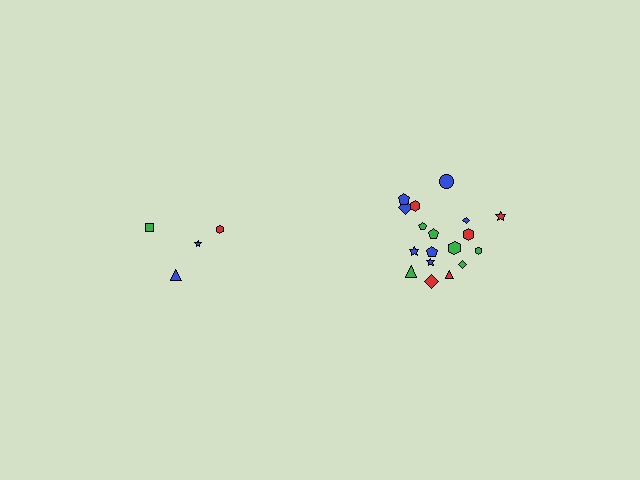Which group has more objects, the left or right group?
The right group.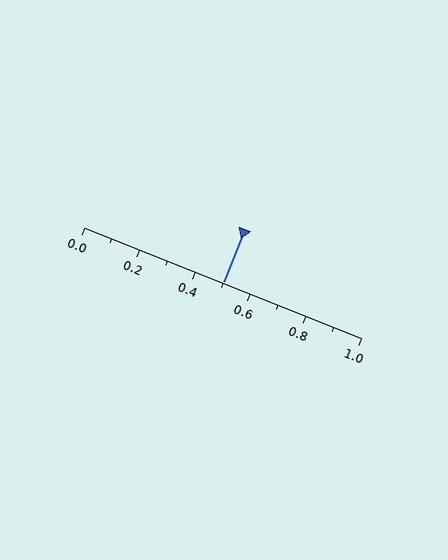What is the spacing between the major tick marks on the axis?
The major ticks are spaced 0.2 apart.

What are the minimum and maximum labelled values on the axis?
The axis runs from 0.0 to 1.0.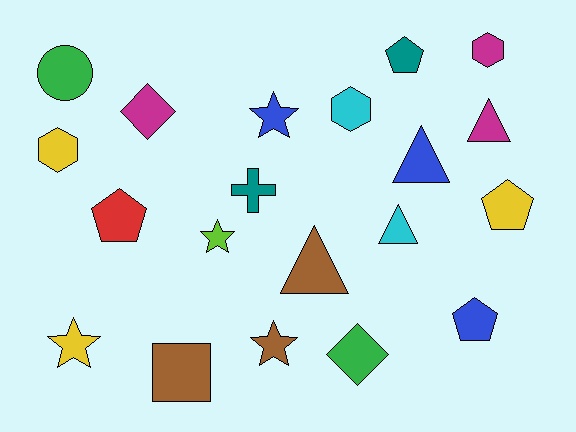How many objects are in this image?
There are 20 objects.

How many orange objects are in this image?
There are no orange objects.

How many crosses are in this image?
There is 1 cross.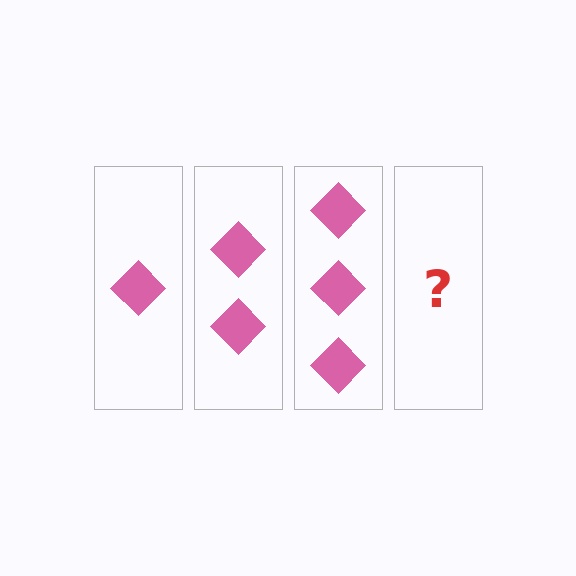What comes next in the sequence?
The next element should be 4 diamonds.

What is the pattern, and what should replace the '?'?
The pattern is that each step adds one more diamond. The '?' should be 4 diamonds.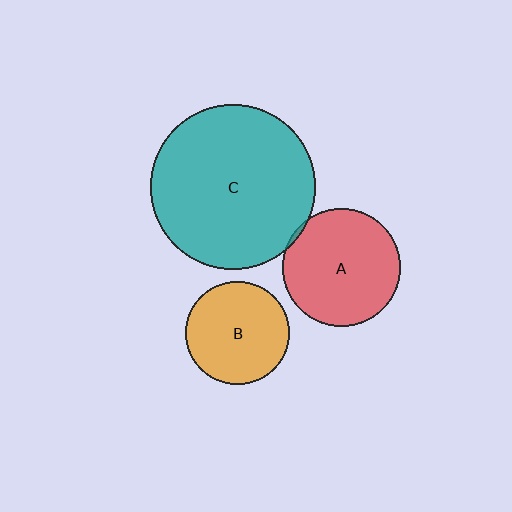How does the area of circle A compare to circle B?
Approximately 1.3 times.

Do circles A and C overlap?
Yes.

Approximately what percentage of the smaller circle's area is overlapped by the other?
Approximately 5%.